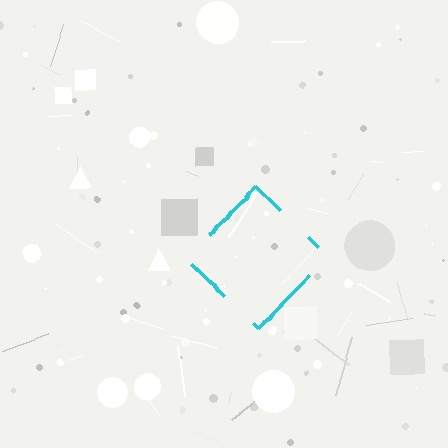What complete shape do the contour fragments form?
The contour fragments form a diamond.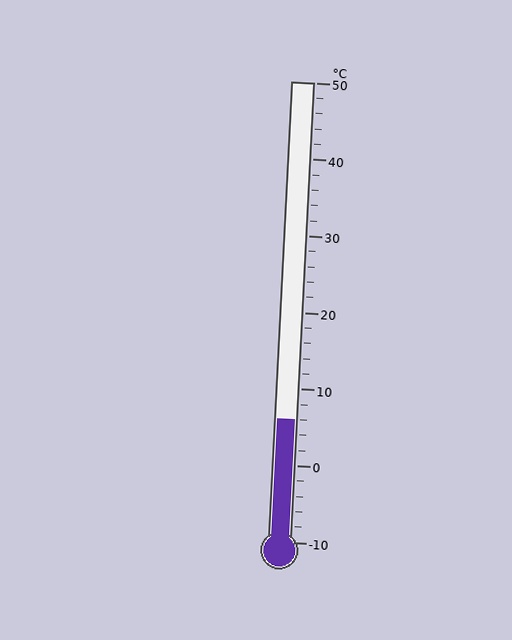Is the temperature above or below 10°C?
The temperature is below 10°C.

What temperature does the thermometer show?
The thermometer shows approximately 6°C.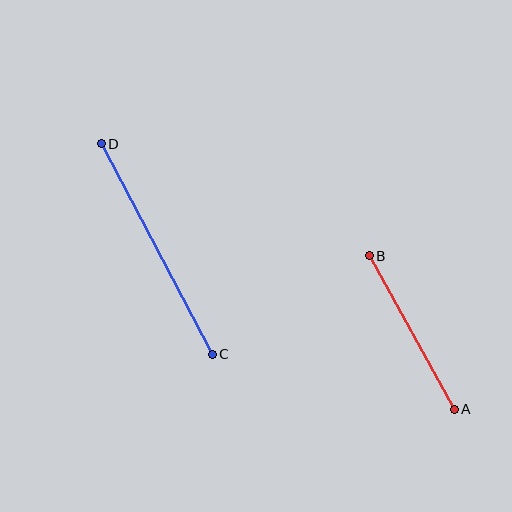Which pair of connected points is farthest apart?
Points C and D are farthest apart.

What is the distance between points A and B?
The distance is approximately 175 pixels.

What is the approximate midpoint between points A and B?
The midpoint is at approximately (412, 333) pixels.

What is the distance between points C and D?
The distance is approximately 238 pixels.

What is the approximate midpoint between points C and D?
The midpoint is at approximately (157, 249) pixels.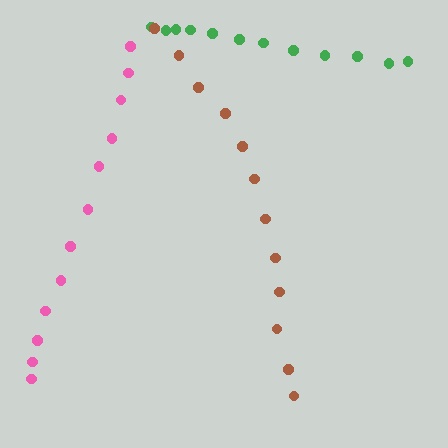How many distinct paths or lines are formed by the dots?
There are 3 distinct paths.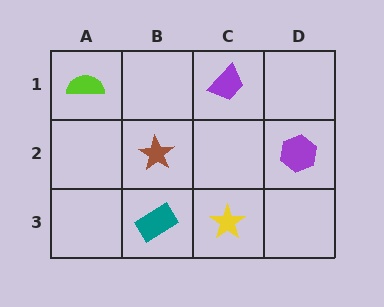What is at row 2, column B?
A brown star.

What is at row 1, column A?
A lime semicircle.